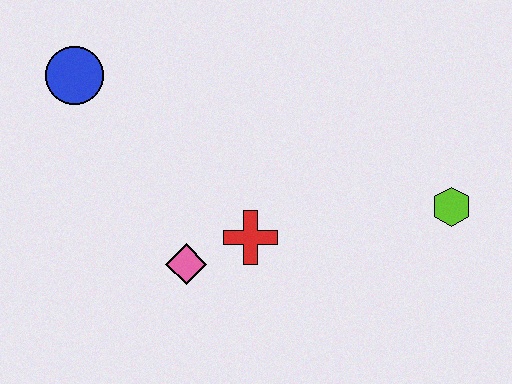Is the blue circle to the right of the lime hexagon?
No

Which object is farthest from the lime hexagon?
The blue circle is farthest from the lime hexagon.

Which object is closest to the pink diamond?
The red cross is closest to the pink diamond.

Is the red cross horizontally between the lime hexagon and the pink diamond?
Yes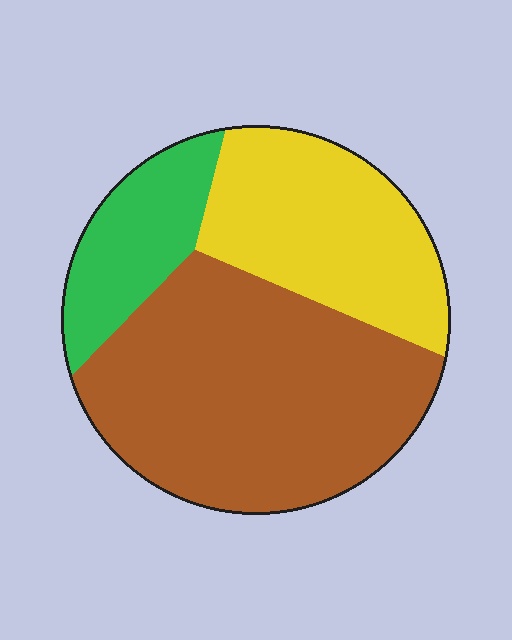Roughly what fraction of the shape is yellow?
Yellow takes up about one third (1/3) of the shape.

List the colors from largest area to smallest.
From largest to smallest: brown, yellow, green.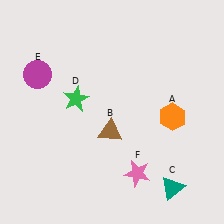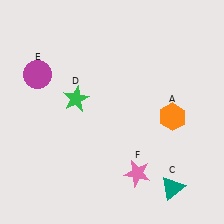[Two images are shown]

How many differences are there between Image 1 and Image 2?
There is 1 difference between the two images.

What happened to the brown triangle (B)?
The brown triangle (B) was removed in Image 2. It was in the bottom-left area of Image 1.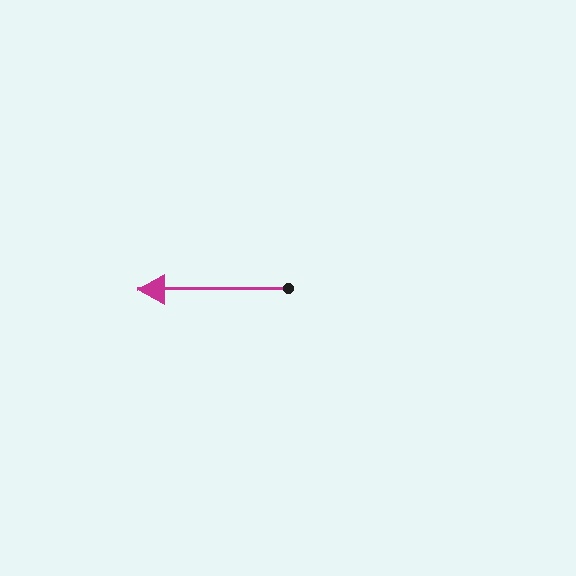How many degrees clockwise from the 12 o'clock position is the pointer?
Approximately 269 degrees.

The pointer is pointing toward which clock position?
Roughly 9 o'clock.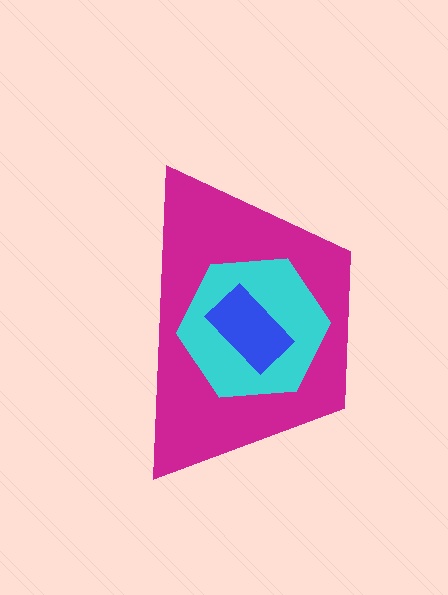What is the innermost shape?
The blue rectangle.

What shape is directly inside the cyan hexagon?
The blue rectangle.